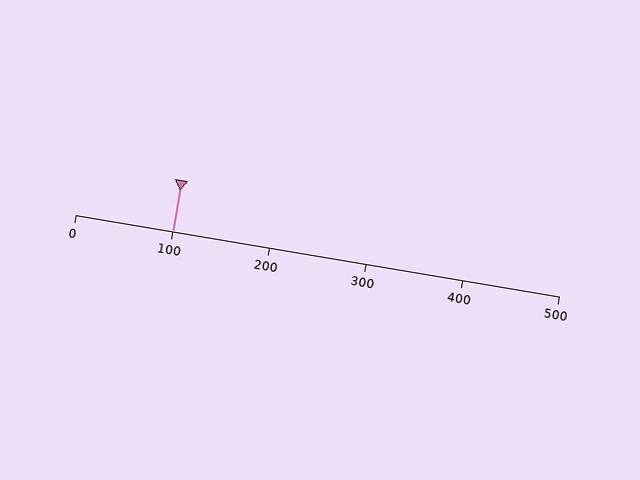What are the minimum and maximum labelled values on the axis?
The axis runs from 0 to 500.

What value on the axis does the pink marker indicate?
The marker indicates approximately 100.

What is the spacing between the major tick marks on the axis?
The major ticks are spaced 100 apart.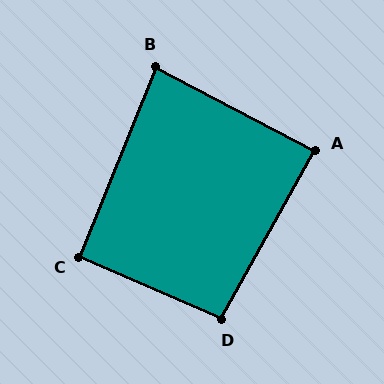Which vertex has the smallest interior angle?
B, at approximately 84 degrees.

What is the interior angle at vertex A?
Approximately 89 degrees (approximately right).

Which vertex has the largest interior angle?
D, at approximately 96 degrees.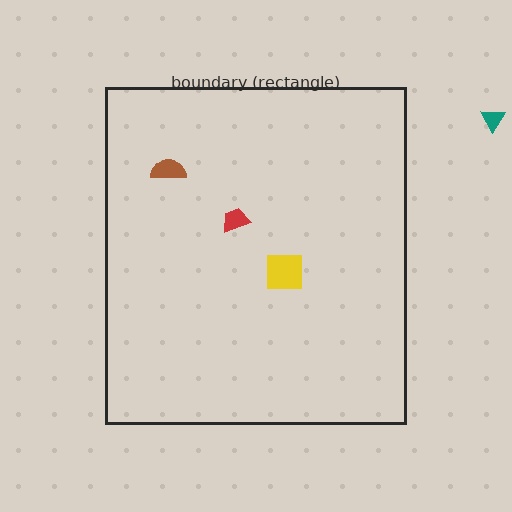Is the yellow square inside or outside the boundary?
Inside.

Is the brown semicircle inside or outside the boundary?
Inside.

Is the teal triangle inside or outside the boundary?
Outside.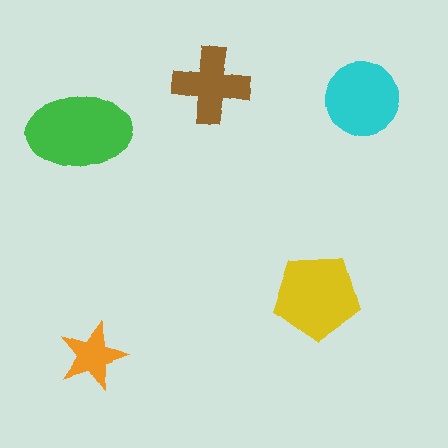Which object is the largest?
The green ellipse.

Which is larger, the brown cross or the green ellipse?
The green ellipse.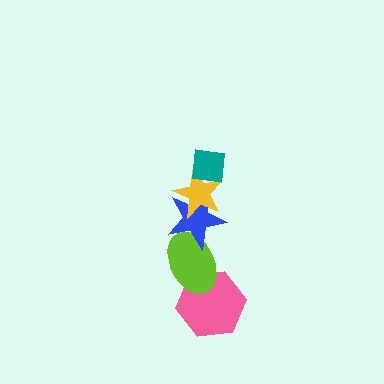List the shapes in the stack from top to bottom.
From top to bottom: the teal square, the yellow star, the blue star, the lime ellipse, the pink hexagon.